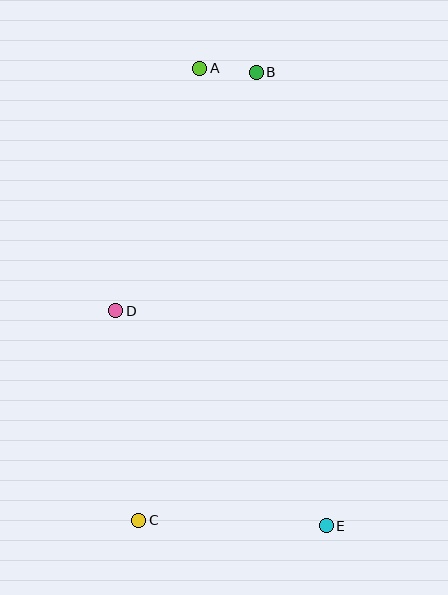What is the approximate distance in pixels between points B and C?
The distance between B and C is approximately 463 pixels.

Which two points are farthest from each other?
Points A and E are farthest from each other.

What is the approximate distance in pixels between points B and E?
The distance between B and E is approximately 459 pixels.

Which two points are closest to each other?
Points A and B are closest to each other.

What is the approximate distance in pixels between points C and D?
The distance between C and D is approximately 211 pixels.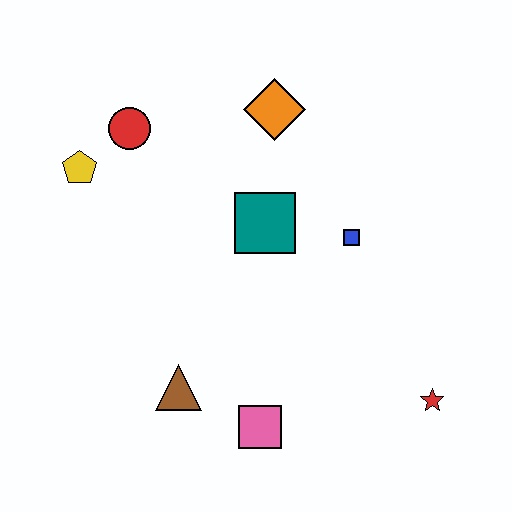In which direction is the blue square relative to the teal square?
The blue square is to the right of the teal square.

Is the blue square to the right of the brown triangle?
Yes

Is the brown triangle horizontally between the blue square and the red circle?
Yes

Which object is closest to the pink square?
The brown triangle is closest to the pink square.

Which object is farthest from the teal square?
The red star is farthest from the teal square.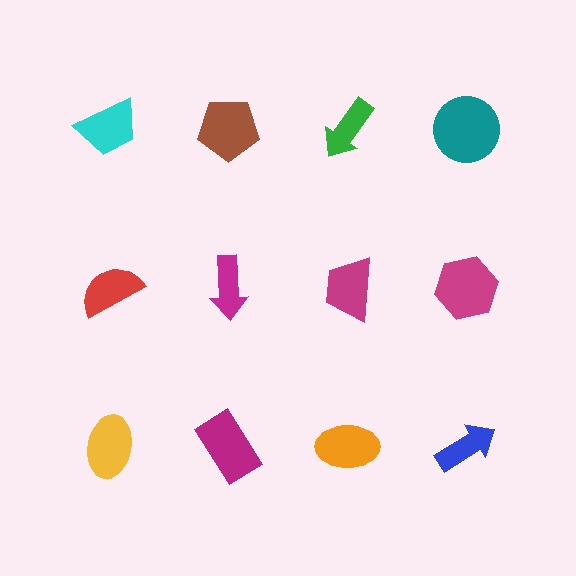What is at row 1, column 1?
A cyan trapezoid.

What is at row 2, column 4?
A magenta hexagon.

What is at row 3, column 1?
A yellow ellipse.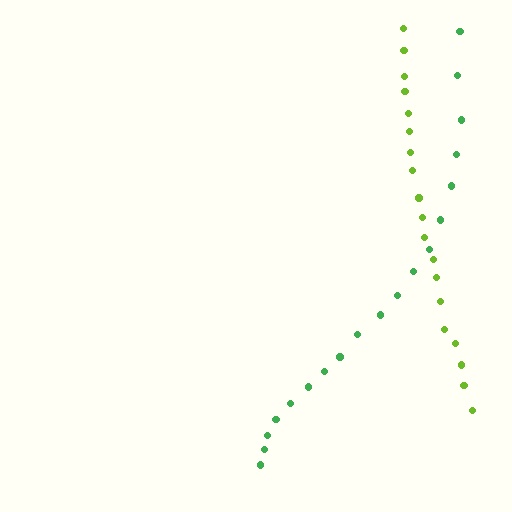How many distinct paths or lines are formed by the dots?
There are 2 distinct paths.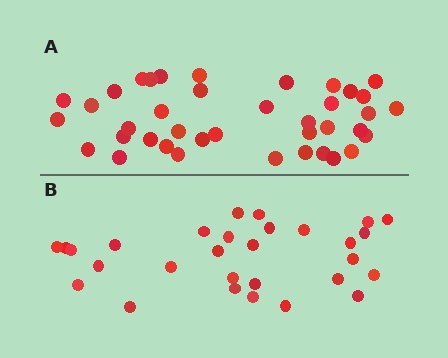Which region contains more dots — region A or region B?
Region A (the top region) has more dots.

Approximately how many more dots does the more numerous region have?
Region A has roughly 10 or so more dots than region B.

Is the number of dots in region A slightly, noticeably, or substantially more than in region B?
Region A has noticeably more, but not dramatically so. The ratio is roughly 1.3 to 1.